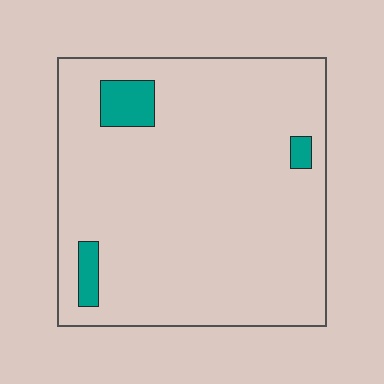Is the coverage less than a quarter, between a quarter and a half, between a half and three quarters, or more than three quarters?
Less than a quarter.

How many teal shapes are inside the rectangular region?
3.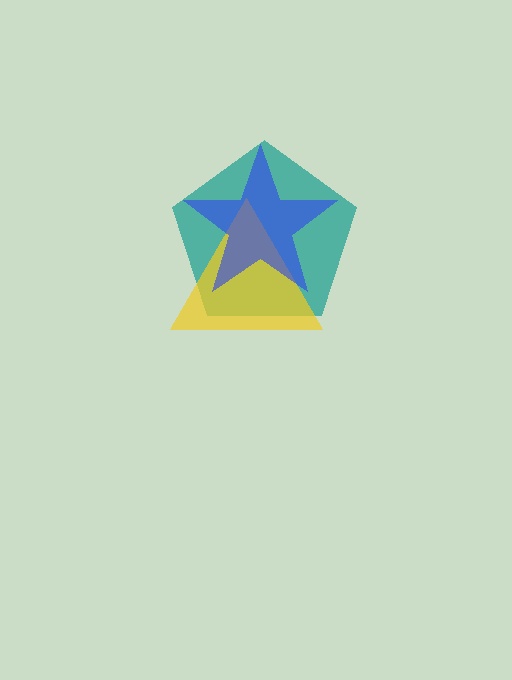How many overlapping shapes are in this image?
There are 3 overlapping shapes in the image.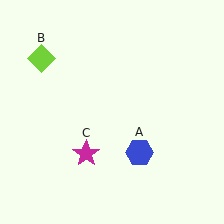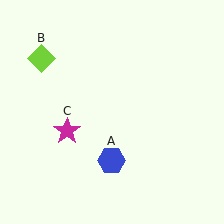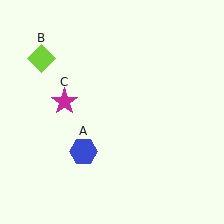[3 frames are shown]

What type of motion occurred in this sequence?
The blue hexagon (object A), magenta star (object C) rotated clockwise around the center of the scene.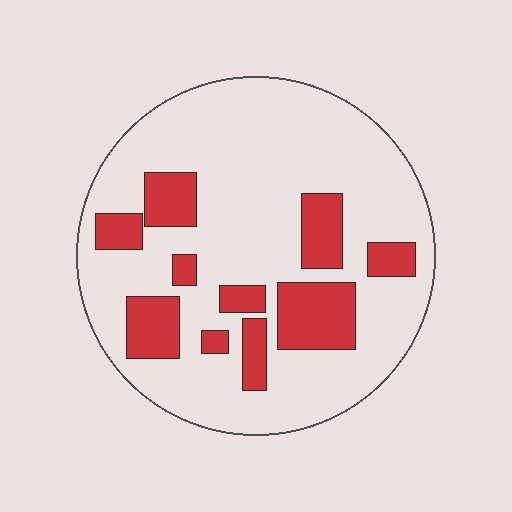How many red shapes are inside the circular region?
10.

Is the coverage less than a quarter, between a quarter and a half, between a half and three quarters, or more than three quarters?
Less than a quarter.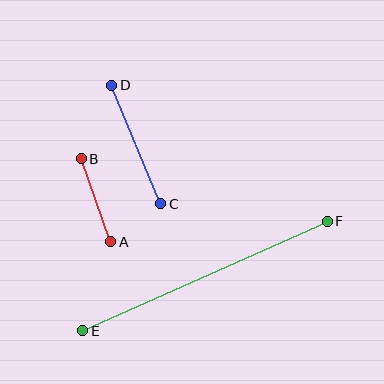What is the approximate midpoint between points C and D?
The midpoint is at approximately (136, 145) pixels.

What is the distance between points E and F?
The distance is approximately 268 pixels.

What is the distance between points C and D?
The distance is approximately 128 pixels.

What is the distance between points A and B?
The distance is approximately 88 pixels.